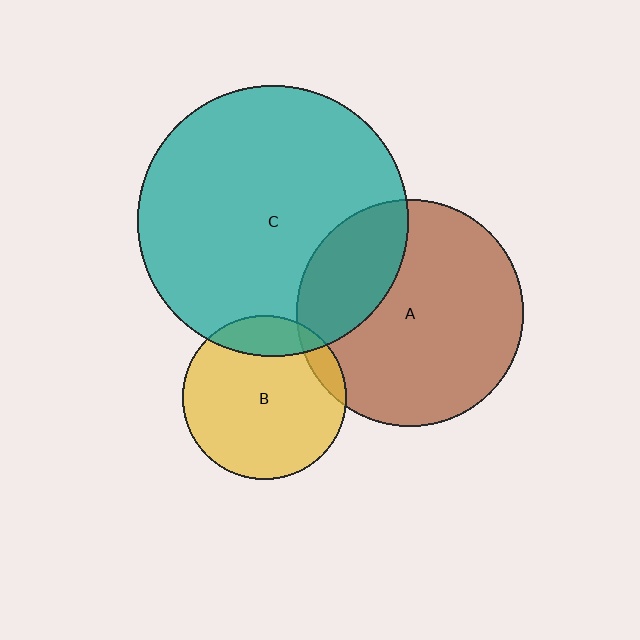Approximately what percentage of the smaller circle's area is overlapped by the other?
Approximately 15%.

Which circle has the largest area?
Circle C (teal).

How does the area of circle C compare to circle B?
Approximately 2.7 times.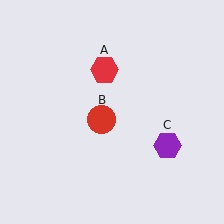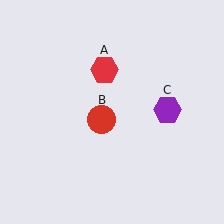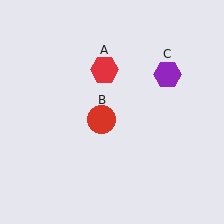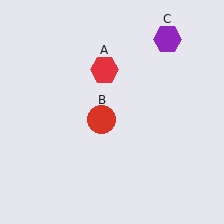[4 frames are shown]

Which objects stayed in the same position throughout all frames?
Red hexagon (object A) and red circle (object B) remained stationary.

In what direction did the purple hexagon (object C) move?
The purple hexagon (object C) moved up.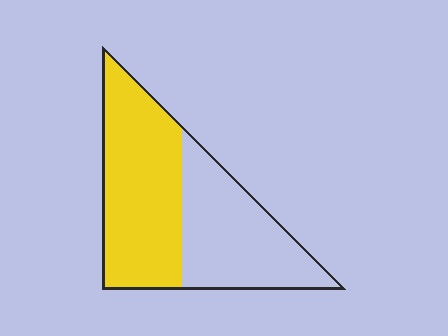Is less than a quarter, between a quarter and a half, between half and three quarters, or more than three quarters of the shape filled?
Between half and three quarters.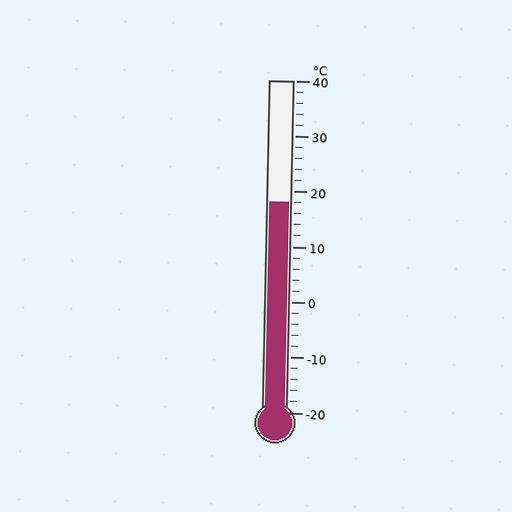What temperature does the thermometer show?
The thermometer shows approximately 18°C.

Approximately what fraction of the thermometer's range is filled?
The thermometer is filled to approximately 65% of its range.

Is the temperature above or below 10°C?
The temperature is above 10°C.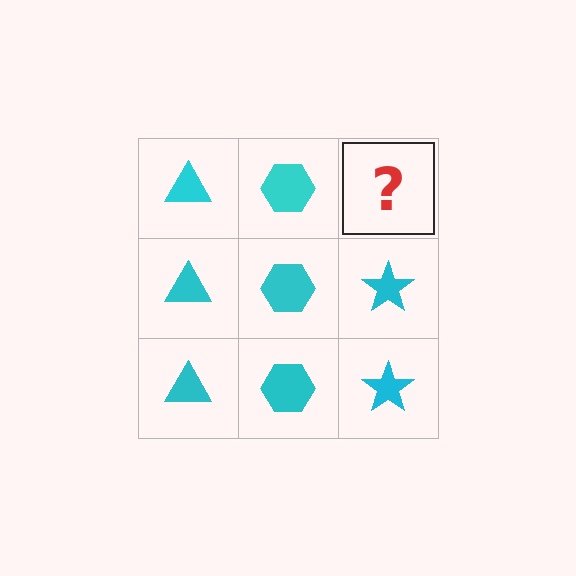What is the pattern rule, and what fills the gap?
The rule is that each column has a consistent shape. The gap should be filled with a cyan star.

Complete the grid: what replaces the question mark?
The question mark should be replaced with a cyan star.